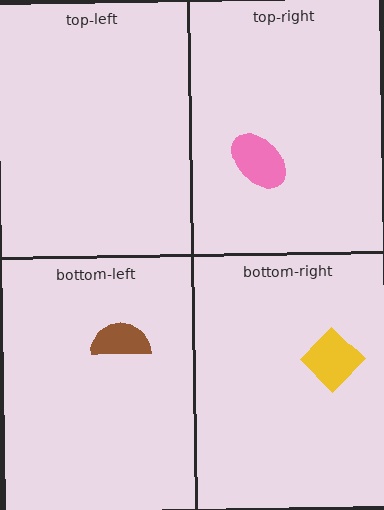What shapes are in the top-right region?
The pink ellipse.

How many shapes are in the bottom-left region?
1.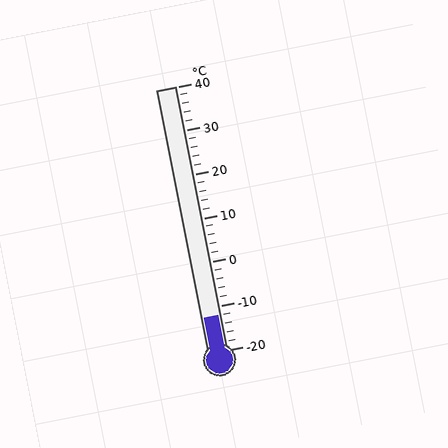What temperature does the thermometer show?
The thermometer shows approximately -12°C.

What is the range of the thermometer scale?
The thermometer scale ranges from -20°C to 40°C.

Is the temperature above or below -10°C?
The temperature is below -10°C.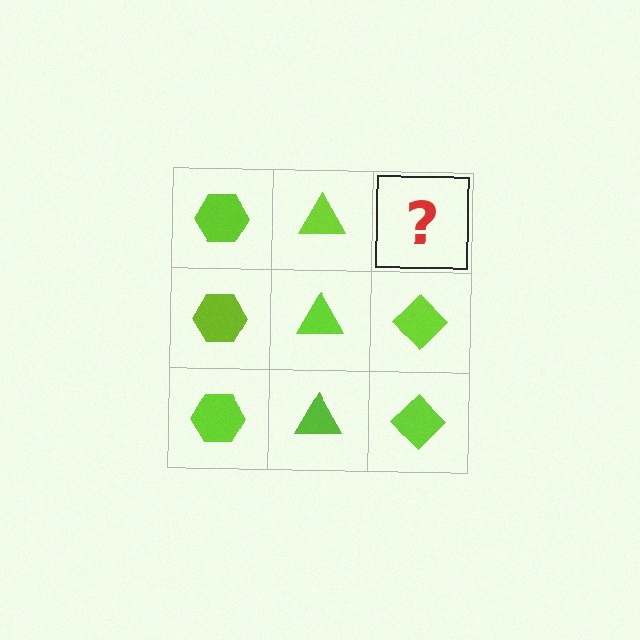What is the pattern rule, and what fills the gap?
The rule is that each column has a consistent shape. The gap should be filled with a lime diamond.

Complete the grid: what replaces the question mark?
The question mark should be replaced with a lime diamond.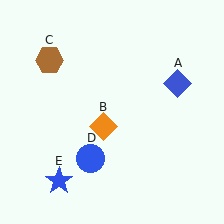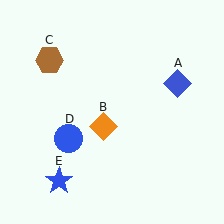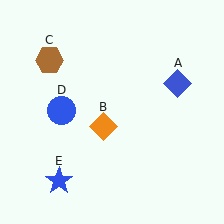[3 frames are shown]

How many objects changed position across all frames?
1 object changed position: blue circle (object D).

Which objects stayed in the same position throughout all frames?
Blue diamond (object A) and orange diamond (object B) and brown hexagon (object C) and blue star (object E) remained stationary.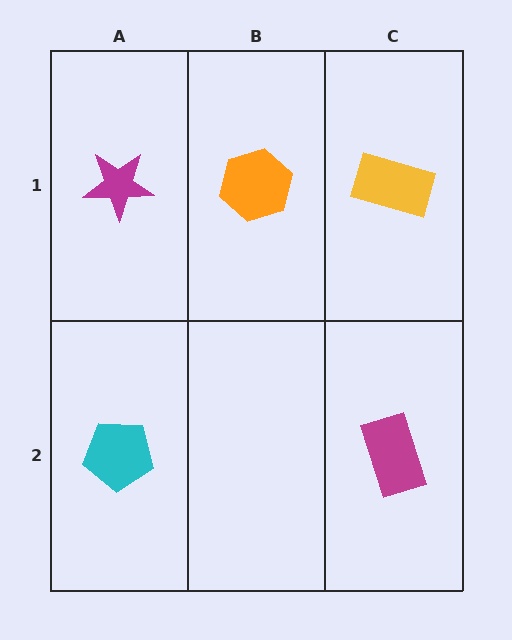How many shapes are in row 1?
3 shapes.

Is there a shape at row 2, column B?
No, that cell is empty.